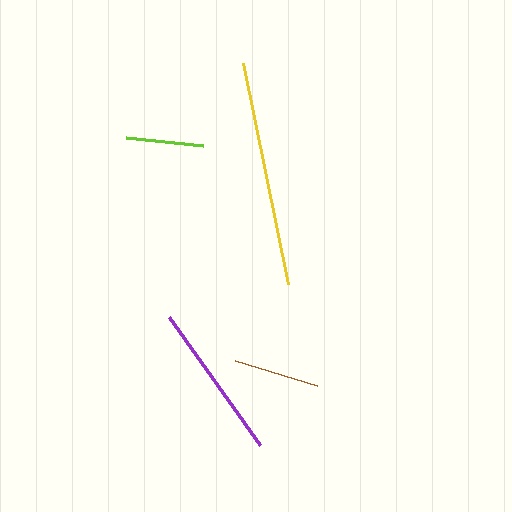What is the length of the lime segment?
The lime segment is approximately 77 pixels long.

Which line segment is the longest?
The yellow line is the longest at approximately 226 pixels.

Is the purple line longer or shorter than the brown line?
The purple line is longer than the brown line.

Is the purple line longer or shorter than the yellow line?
The yellow line is longer than the purple line.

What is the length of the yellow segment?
The yellow segment is approximately 226 pixels long.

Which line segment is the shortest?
The lime line is the shortest at approximately 77 pixels.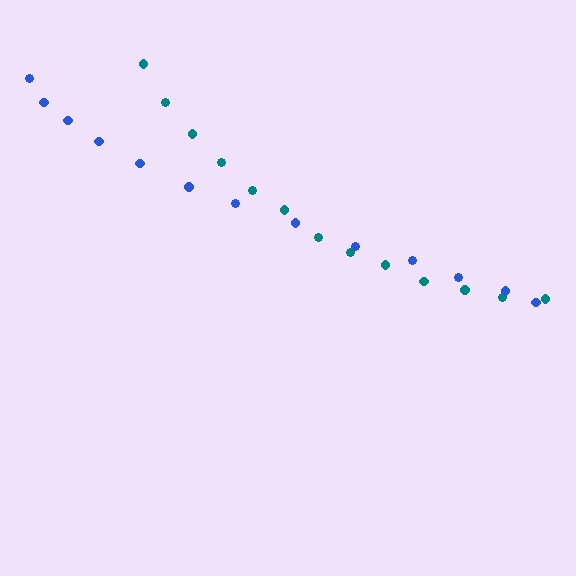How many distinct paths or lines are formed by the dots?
There are 2 distinct paths.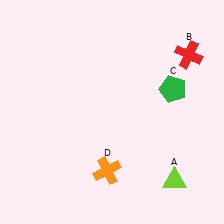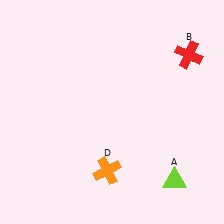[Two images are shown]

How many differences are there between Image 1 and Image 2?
There is 1 difference between the two images.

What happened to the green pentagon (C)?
The green pentagon (C) was removed in Image 2. It was in the top-right area of Image 1.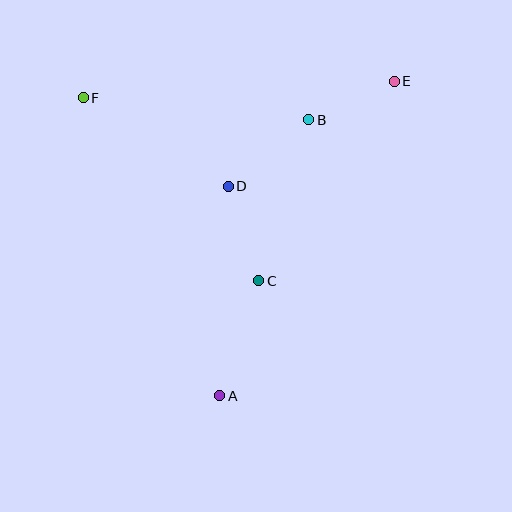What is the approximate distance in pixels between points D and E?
The distance between D and E is approximately 196 pixels.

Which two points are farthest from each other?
Points A and E are farthest from each other.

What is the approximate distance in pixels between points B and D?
The distance between B and D is approximately 104 pixels.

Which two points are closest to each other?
Points B and E are closest to each other.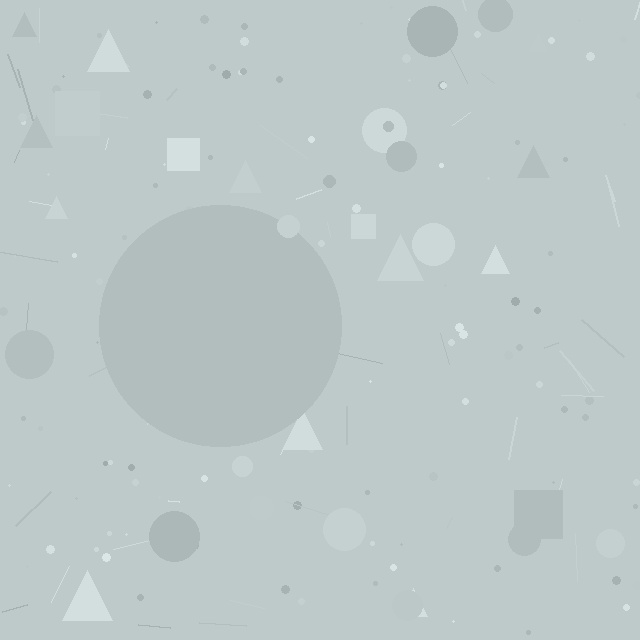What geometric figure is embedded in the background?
A circle is embedded in the background.